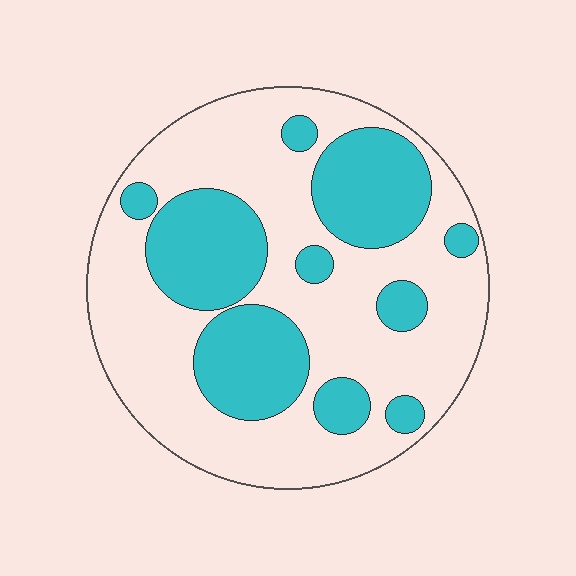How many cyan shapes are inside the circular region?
10.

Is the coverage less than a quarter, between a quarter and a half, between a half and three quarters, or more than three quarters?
Between a quarter and a half.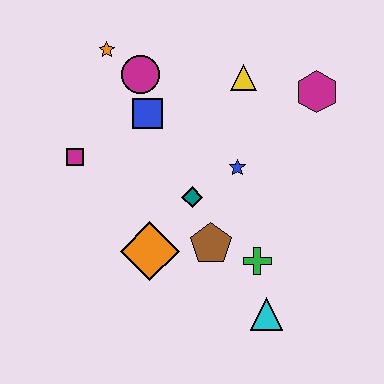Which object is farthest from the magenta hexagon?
The magenta square is farthest from the magenta hexagon.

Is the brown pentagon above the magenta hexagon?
No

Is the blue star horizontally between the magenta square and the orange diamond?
No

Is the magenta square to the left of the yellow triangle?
Yes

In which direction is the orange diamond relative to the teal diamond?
The orange diamond is below the teal diamond.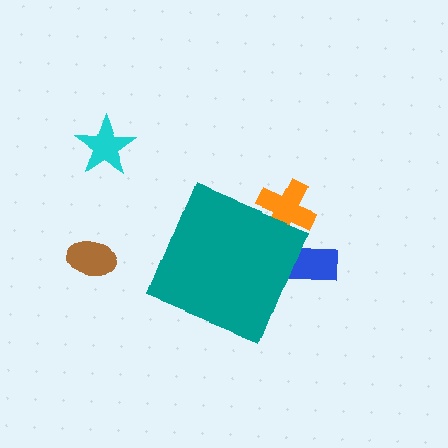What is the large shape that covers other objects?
A teal diamond.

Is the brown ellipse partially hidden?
No, the brown ellipse is fully visible.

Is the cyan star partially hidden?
No, the cyan star is fully visible.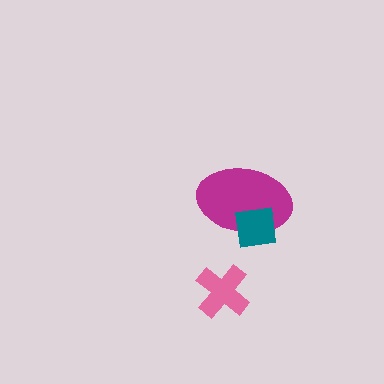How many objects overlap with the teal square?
1 object overlaps with the teal square.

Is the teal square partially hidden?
No, no other shape covers it.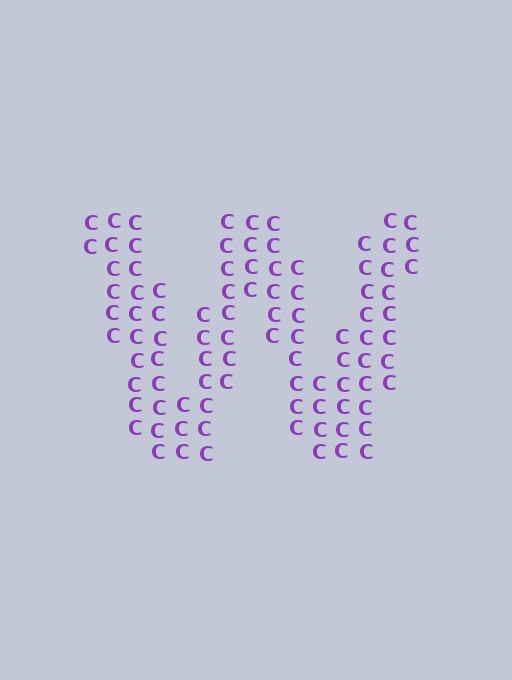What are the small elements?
The small elements are letter C's.